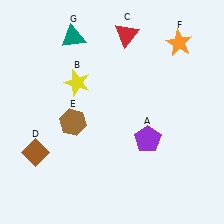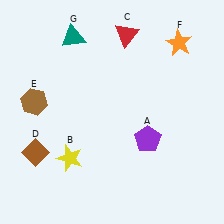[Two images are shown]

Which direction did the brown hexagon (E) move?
The brown hexagon (E) moved left.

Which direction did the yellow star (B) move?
The yellow star (B) moved down.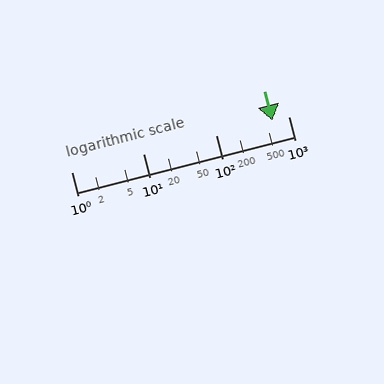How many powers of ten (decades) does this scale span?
The scale spans 3 decades, from 1 to 1000.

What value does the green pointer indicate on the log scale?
The pointer indicates approximately 610.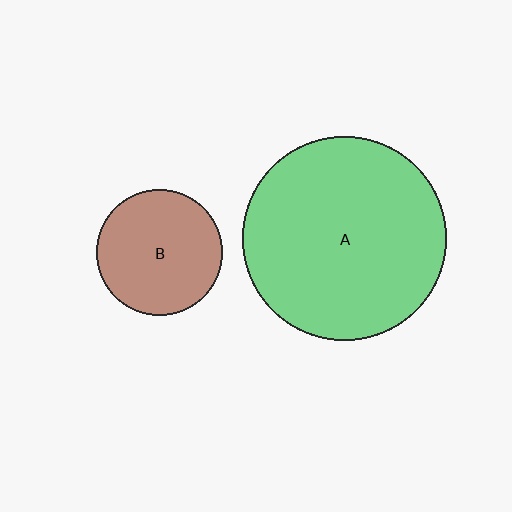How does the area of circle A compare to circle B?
Approximately 2.6 times.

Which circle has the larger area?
Circle A (green).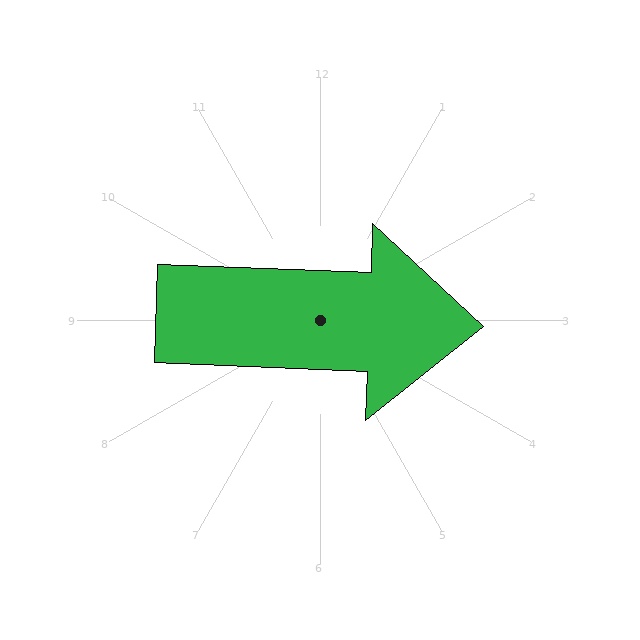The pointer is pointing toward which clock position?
Roughly 3 o'clock.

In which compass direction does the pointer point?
East.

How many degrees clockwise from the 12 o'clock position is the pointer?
Approximately 92 degrees.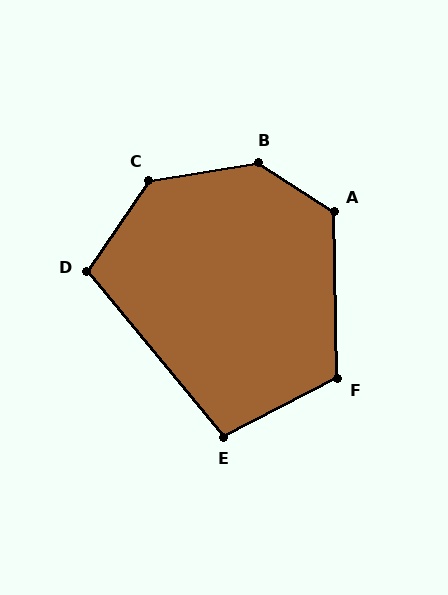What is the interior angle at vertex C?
Approximately 133 degrees (obtuse).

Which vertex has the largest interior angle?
B, at approximately 138 degrees.